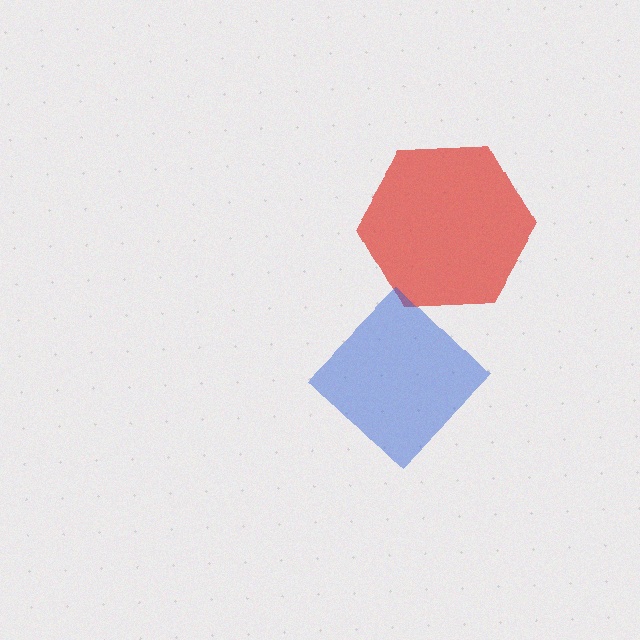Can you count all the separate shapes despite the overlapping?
Yes, there are 2 separate shapes.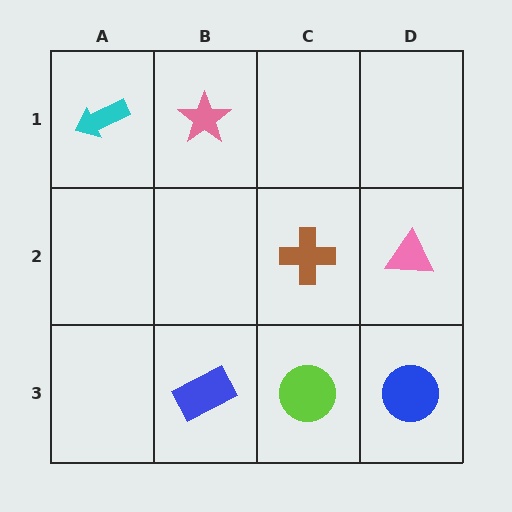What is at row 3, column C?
A lime circle.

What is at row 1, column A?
A cyan arrow.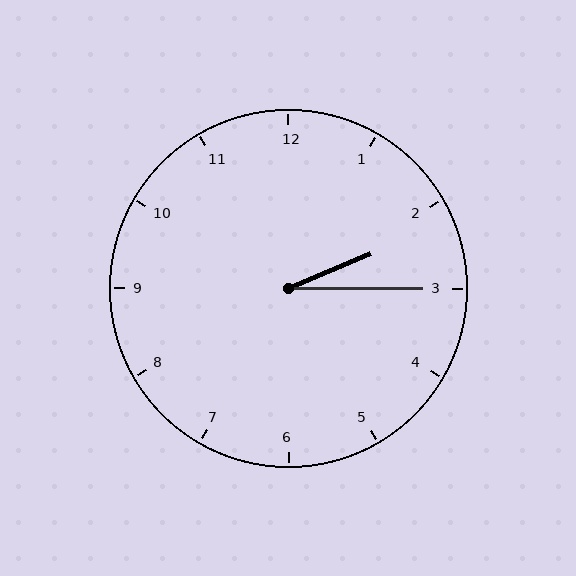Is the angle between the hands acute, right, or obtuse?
It is acute.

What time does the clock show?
2:15.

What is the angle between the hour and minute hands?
Approximately 22 degrees.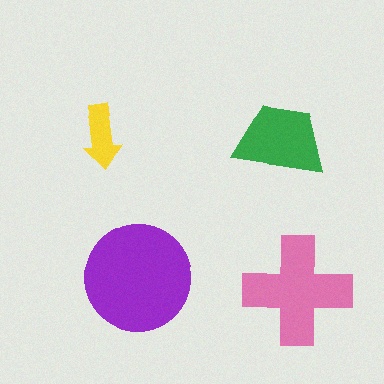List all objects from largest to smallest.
The purple circle, the pink cross, the green trapezoid, the yellow arrow.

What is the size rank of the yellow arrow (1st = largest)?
4th.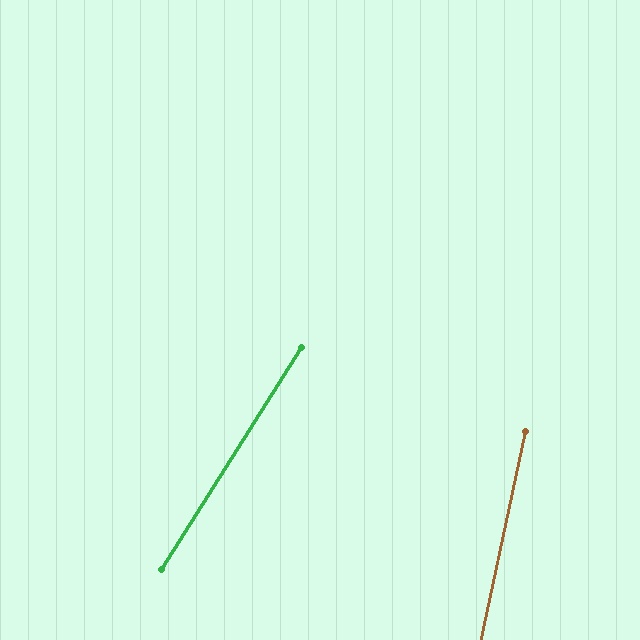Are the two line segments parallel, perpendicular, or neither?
Neither parallel nor perpendicular — they differ by about 20°.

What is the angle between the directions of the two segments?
Approximately 20 degrees.